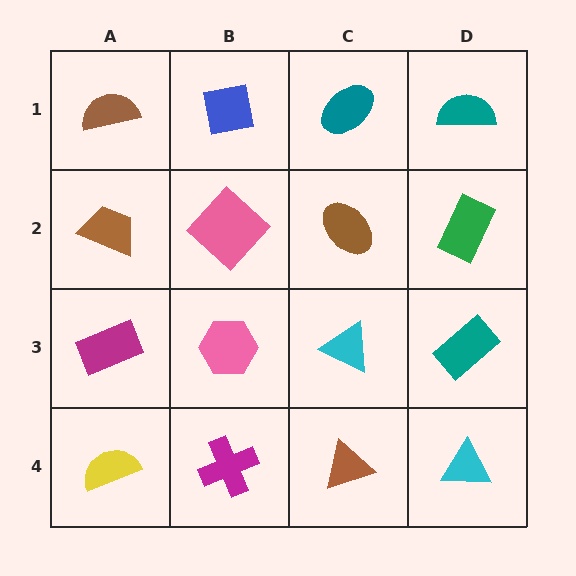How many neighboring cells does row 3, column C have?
4.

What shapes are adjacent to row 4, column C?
A cyan triangle (row 3, column C), a magenta cross (row 4, column B), a cyan triangle (row 4, column D).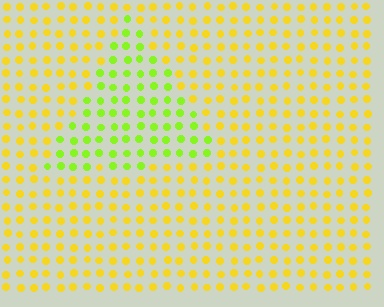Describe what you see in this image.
The image is filled with small yellow elements in a uniform arrangement. A triangle-shaped region is visible where the elements are tinted to a slightly different hue, forming a subtle color boundary.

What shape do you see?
I see a triangle.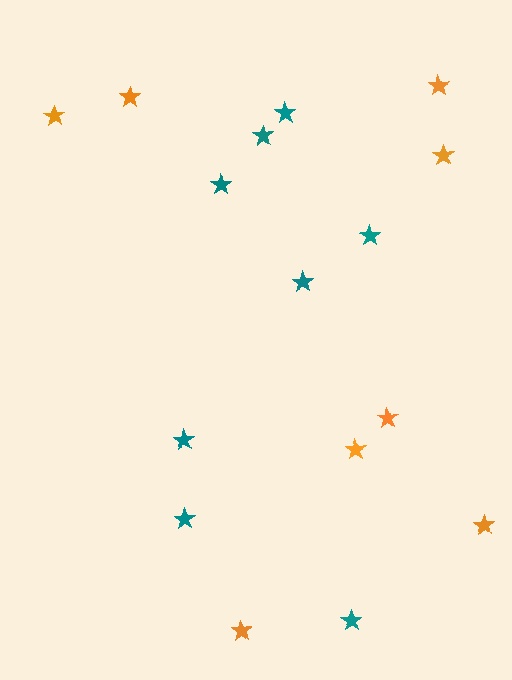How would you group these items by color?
There are 2 groups: one group of teal stars (8) and one group of orange stars (8).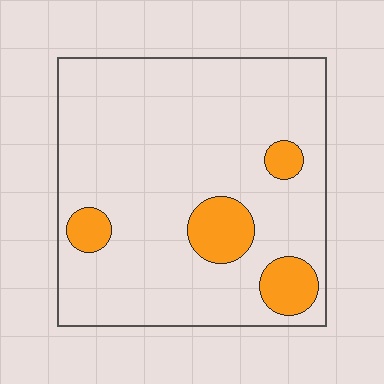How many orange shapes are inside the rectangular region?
4.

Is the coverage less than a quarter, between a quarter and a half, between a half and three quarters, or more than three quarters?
Less than a quarter.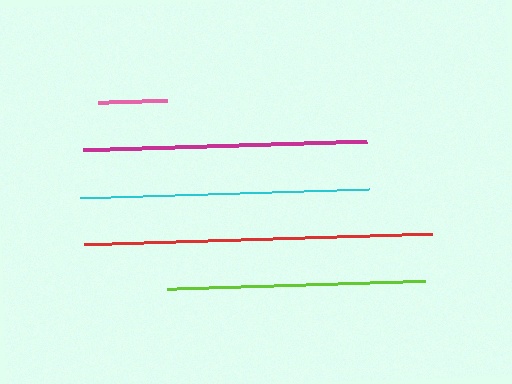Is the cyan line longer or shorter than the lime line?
The cyan line is longer than the lime line.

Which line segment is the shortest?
The pink line is the shortest at approximately 69 pixels.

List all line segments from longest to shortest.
From longest to shortest: red, cyan, magenta, lime, pink.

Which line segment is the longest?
The red line is the longest at approximately 349 pixels.